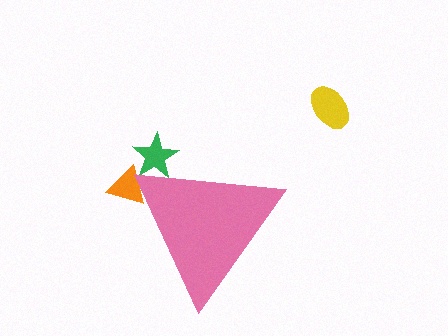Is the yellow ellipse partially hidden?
No, the yellow ellipse is fully visible.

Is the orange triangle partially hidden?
Yes, the orange triangle is partially hidden behind the pink triangle.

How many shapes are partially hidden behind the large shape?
2 shapes are partially hidden.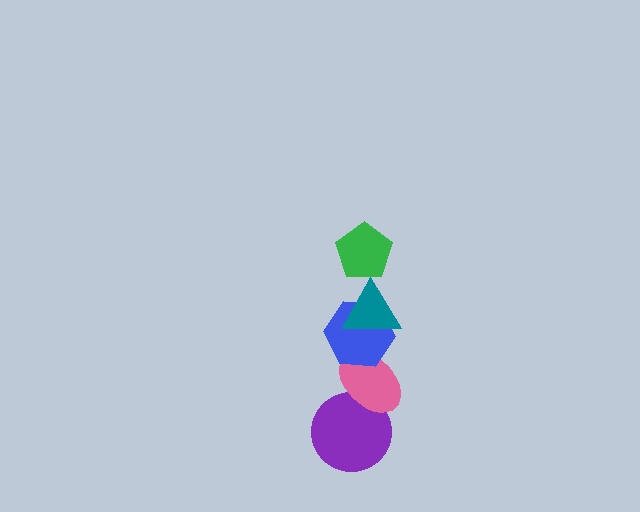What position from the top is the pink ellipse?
The pink ellipse is 4th from the top.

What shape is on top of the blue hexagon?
The teal triangle is on top of the blue hexagon.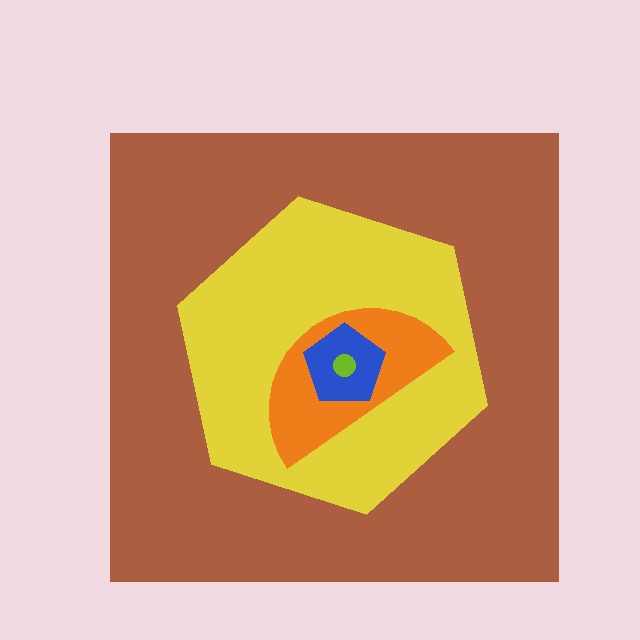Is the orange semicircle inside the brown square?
Yes.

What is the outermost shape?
The brown square.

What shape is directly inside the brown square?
The yellow hexagon.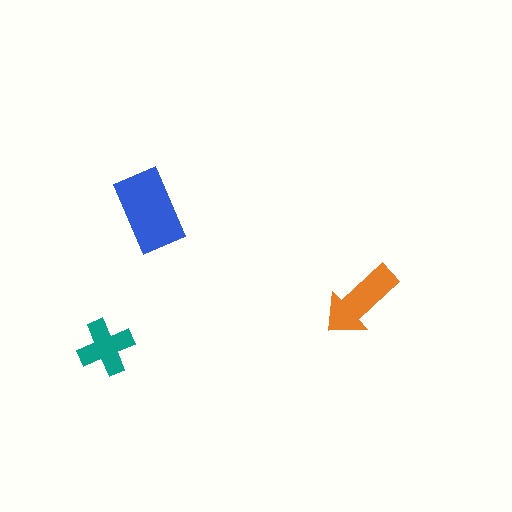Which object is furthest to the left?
The teal cross is leftmost.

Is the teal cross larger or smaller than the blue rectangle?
Smaller.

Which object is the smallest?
The teal cross.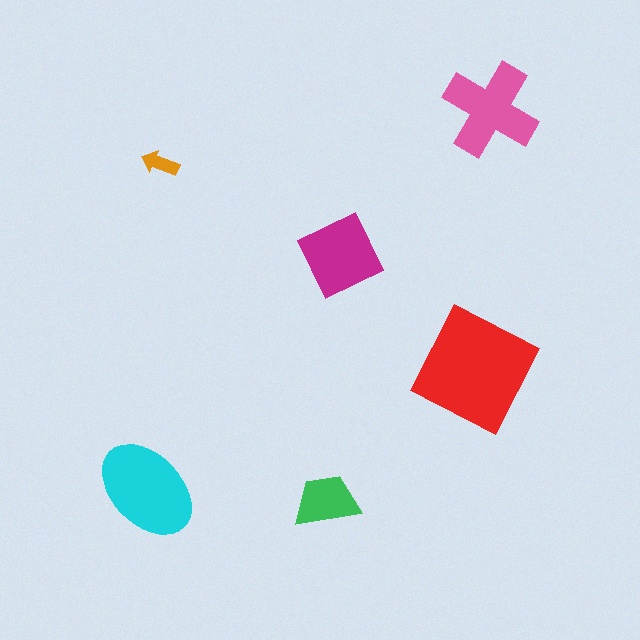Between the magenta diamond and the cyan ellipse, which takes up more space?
The cyan ellipse.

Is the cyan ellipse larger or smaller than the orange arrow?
Larger.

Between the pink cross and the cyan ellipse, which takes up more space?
The cyan ellipse.